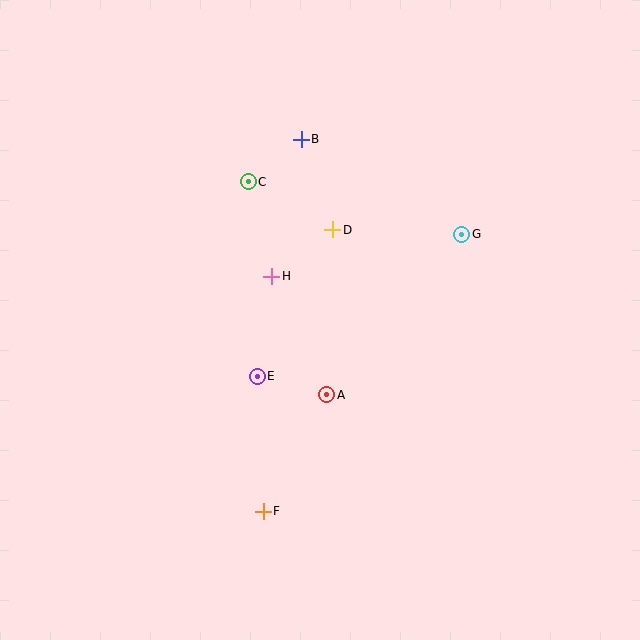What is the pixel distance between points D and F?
The distance between D and F is 290 pixels.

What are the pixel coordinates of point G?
Point G is at (462, 234).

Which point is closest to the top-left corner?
Point C is closest to the top-left corner.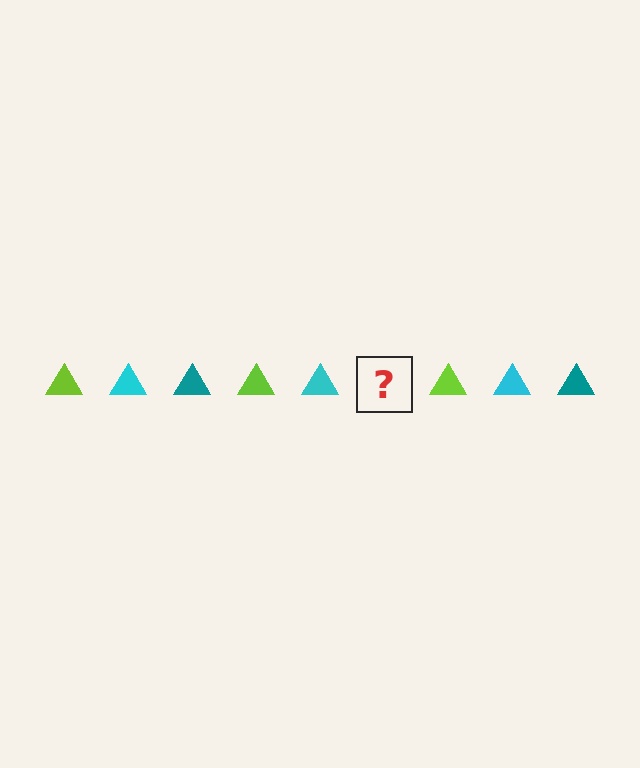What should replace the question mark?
The question mark should be replaced with a teal triangle.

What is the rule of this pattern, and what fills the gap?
The rule is that the pattern cycles through lime, cyan, teal triangles. The gap should be filled with a teal triangle.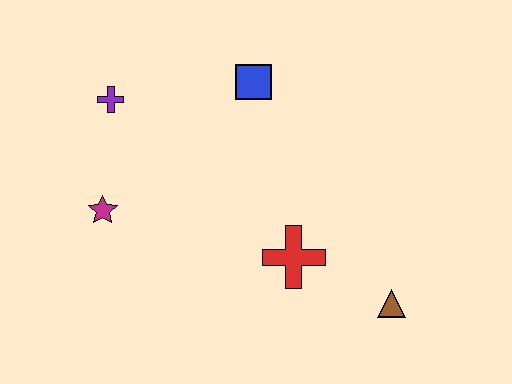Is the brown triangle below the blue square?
Yes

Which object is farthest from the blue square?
The brown triangle is farthest from the blue square.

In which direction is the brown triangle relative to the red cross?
The brown triangle is to the right of the red cross.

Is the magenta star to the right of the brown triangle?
No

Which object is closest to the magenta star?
The purple cross is closest to the magenta star.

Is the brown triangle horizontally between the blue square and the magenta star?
No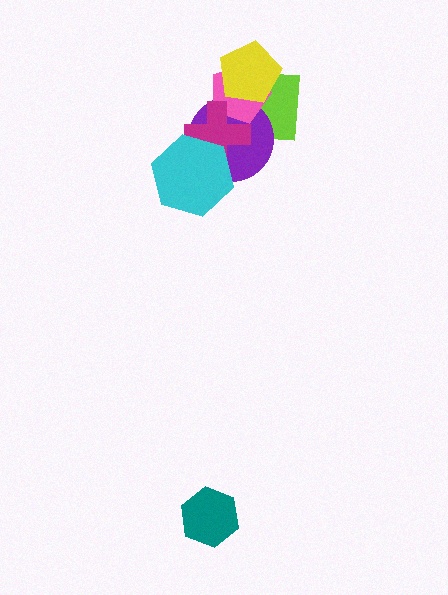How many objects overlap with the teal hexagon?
0 objects overlap with the teal hexagon.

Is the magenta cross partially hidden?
Yes, it is partially covered by another shape.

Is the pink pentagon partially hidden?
Yes, it is partially covered by another shape.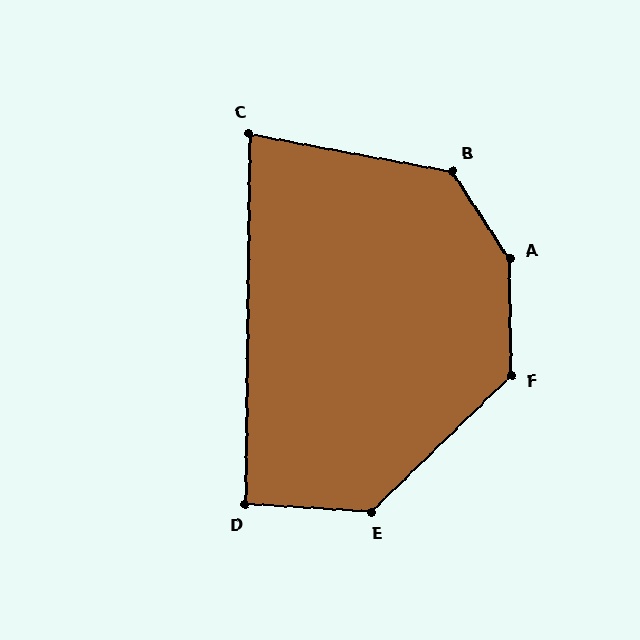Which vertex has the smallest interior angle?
C, at approximately 80 degrees.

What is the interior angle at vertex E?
Approximately 132 degrees (obtuse).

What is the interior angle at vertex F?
Approximately 134 degrees (obtuse).